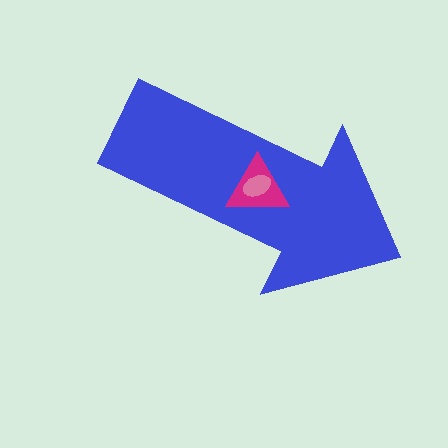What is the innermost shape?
The pink ellipse.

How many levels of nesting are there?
3.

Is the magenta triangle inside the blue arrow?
Yes.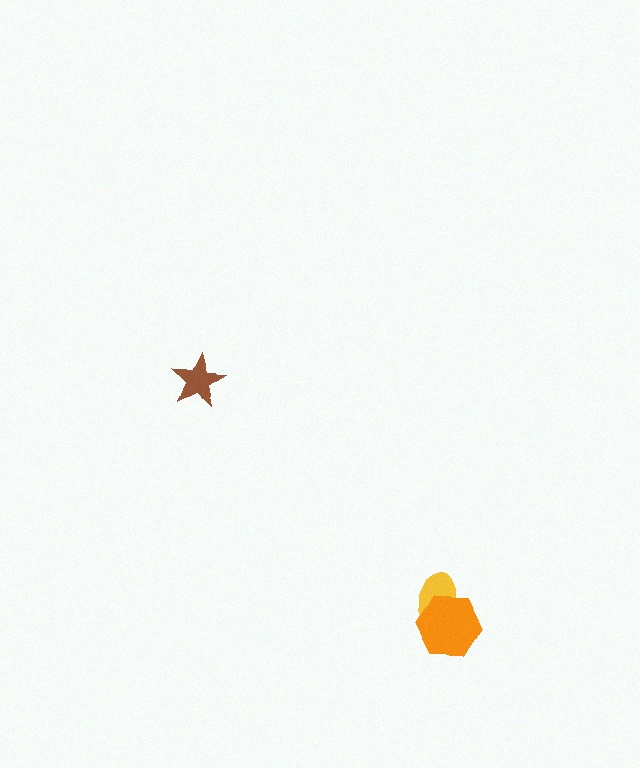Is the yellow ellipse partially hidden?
Yes, it is partially covered by another shape.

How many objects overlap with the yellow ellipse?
1 object overlaps with the yellow ellipse.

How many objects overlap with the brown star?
0 objects overlap with the brown star.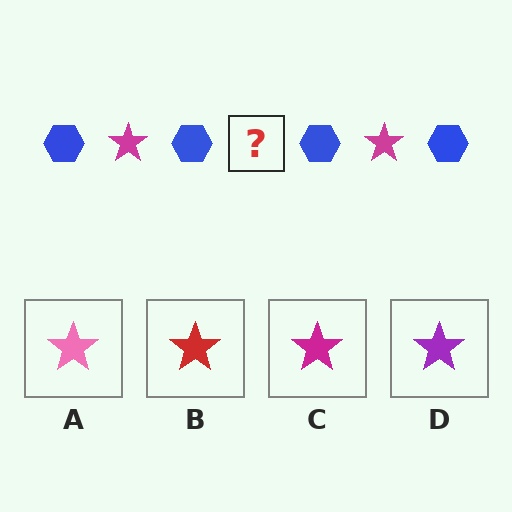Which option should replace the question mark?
Option C.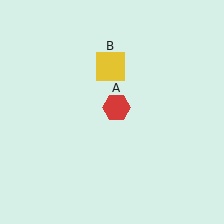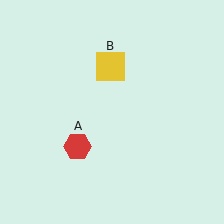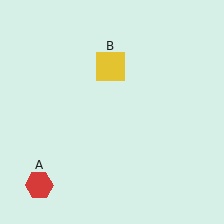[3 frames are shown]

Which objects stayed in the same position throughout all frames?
Yellow square (object B) remained stationary.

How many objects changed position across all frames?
1 object changed position: red hexagon (object A).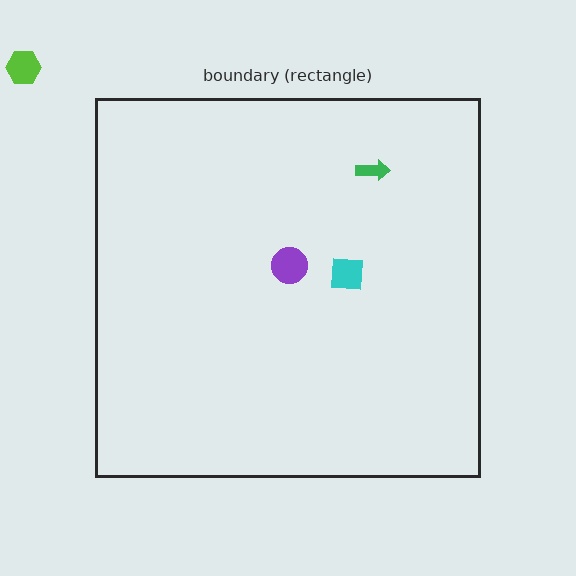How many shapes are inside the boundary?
3 inside, 1 outside.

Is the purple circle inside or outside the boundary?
Inside.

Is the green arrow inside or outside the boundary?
Inside.